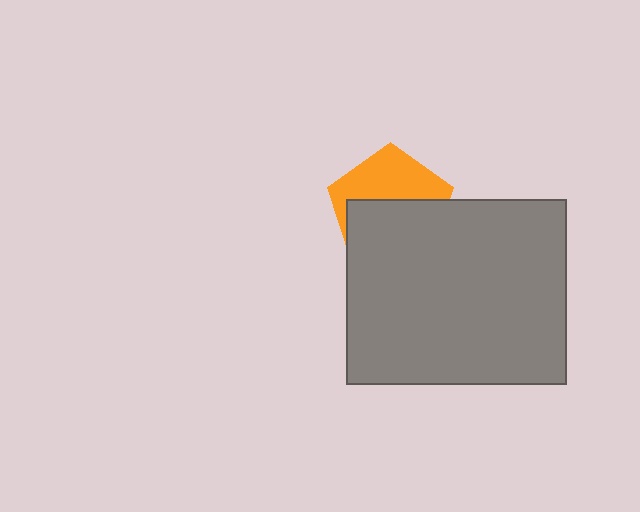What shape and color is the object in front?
The object in front is a gray rectangle.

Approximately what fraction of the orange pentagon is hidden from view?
Roughly 55% of the orange pentagon is hidden behind the gray rectangle.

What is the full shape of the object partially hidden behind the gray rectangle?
The partially hidden object is an orange pentagon.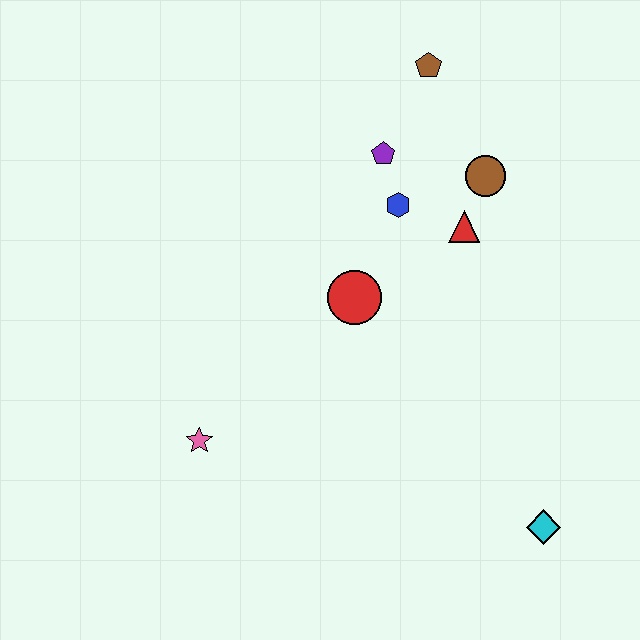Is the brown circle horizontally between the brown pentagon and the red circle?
No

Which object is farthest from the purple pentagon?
The cyan diamond is farthest from the purple pentagon.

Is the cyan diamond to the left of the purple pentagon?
No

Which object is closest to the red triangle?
The brown circle is closest to the red triangle.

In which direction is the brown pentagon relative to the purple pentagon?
The brown pentagon is above the purple pentagon.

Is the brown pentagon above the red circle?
Yes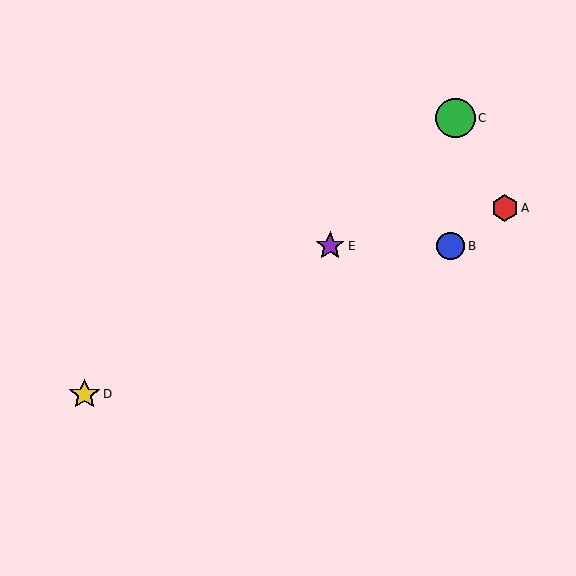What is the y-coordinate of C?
Object C is at y≈118.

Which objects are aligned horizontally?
Objects B, E are aligned horizontally.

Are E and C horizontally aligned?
No, E is at y≈246 and C is at y≈118.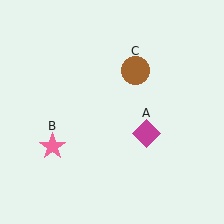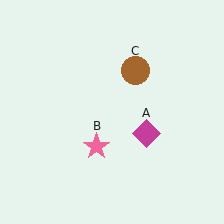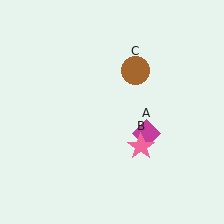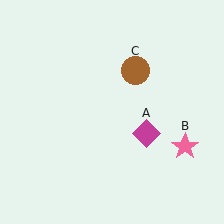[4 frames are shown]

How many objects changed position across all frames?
1 object changed position: pink star (object B).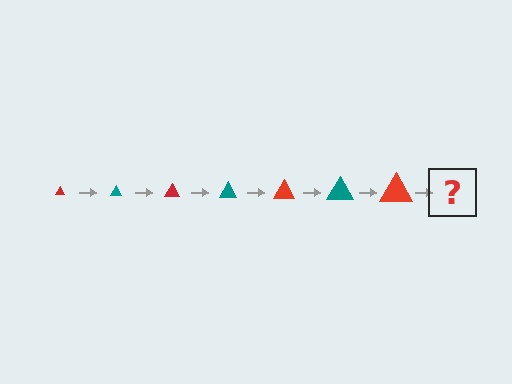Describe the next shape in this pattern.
It should be a teal triangle, larger than the previous one.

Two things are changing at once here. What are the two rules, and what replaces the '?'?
The two rules are that the triangle grows larger each step and the color cycles through red and teal. The '?' should be a teal triangle, larger than the previous one.